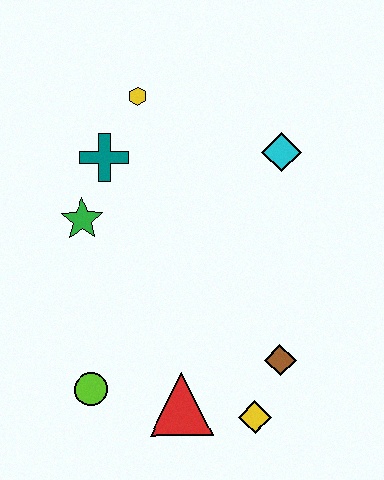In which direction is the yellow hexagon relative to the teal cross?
The yellow hexagon is above the teal cross.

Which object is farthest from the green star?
The yellow diamond is farthest from the green star.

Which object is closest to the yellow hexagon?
The teal cross is closest to the yellow hexagon.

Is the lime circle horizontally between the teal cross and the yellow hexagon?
No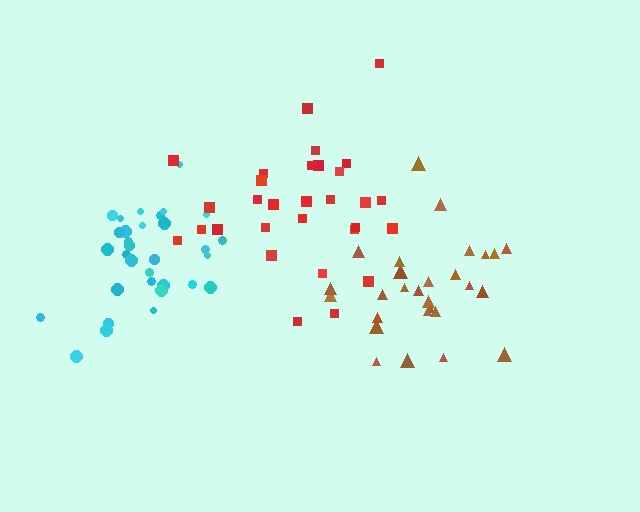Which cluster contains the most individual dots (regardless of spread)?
Cyan (32).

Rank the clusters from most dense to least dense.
cyan, brown, red.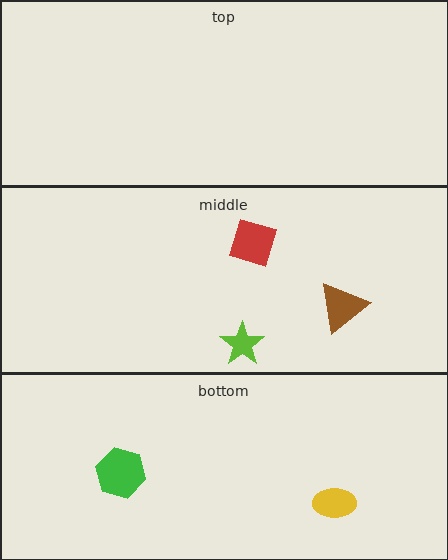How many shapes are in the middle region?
3.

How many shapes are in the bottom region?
2.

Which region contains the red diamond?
The middle region.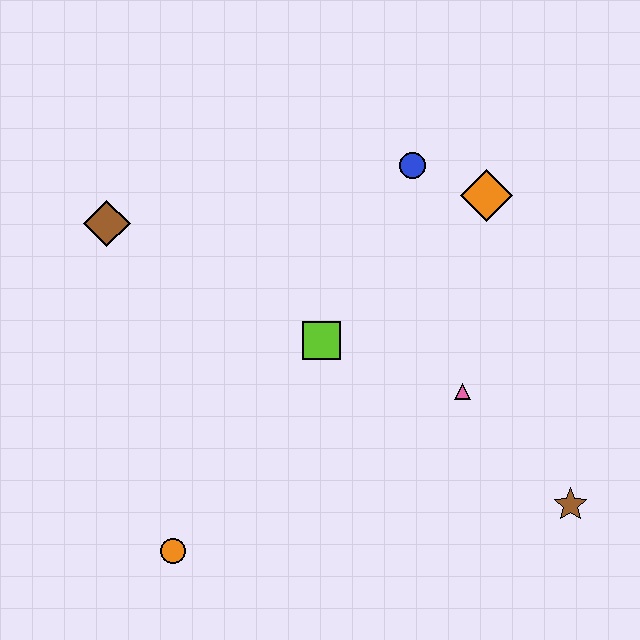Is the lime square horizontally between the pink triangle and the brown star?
No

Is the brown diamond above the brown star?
Yes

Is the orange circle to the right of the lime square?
No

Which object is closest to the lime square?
The pink triangle is closest to the lime square.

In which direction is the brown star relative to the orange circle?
The brown star is to the right of the orange circle.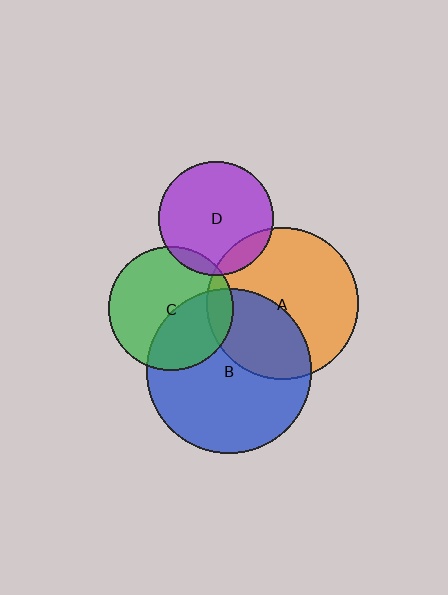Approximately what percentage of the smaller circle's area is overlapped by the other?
Approximately 10%.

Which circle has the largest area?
Circle B (blue).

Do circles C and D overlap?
Yes.